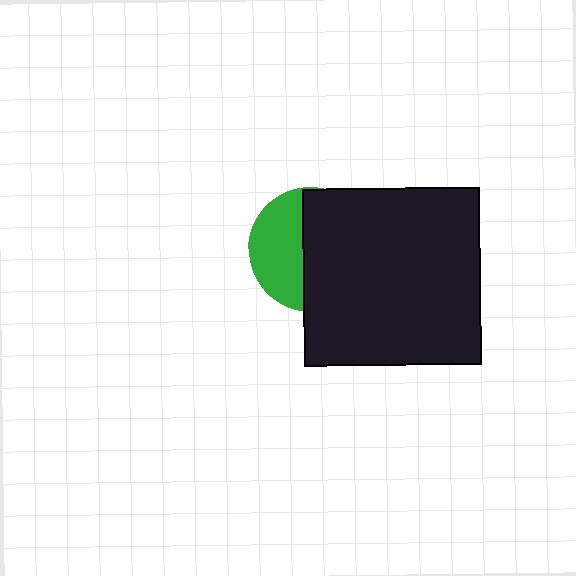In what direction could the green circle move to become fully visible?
The green circle could move left. That would shift it out from behind the black square entirely.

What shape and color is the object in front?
The object in front is a black square.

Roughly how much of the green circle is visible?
A small part of it is visible (roughly 42%).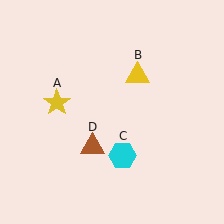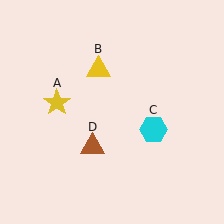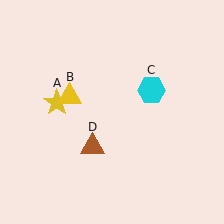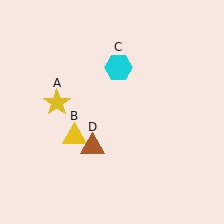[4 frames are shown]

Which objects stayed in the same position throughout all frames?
Yellow star (object A) and brown triangle (object D) remained stationary.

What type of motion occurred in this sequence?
The yellow triangle (object B), cyan hexagon (object C) rotated counterclockwise around the center of the scene.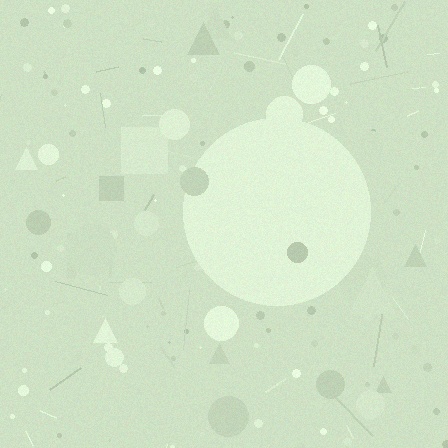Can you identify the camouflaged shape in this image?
The camouflaged shape is a circle.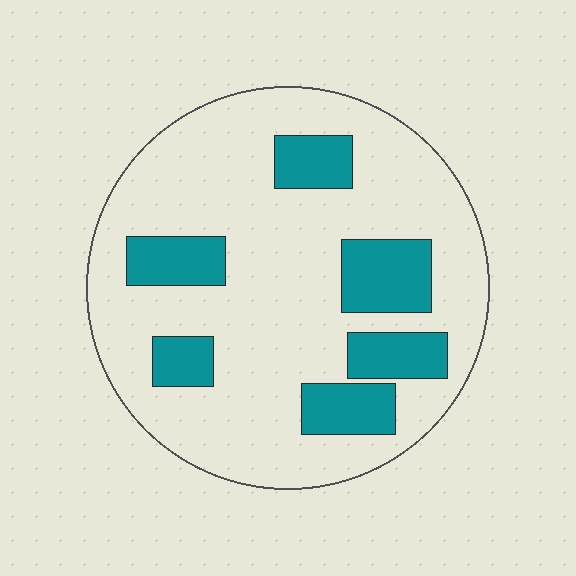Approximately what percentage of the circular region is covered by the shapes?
Approximately 25%.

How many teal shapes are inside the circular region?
6.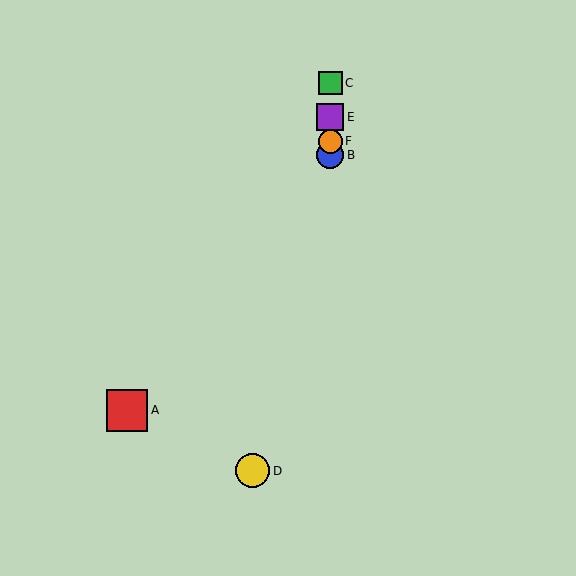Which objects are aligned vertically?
Objects B, C, E, F are aligned vertically.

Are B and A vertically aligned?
No, B is at x≈330 and A is at x≈127.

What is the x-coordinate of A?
Object A is at x≈127.